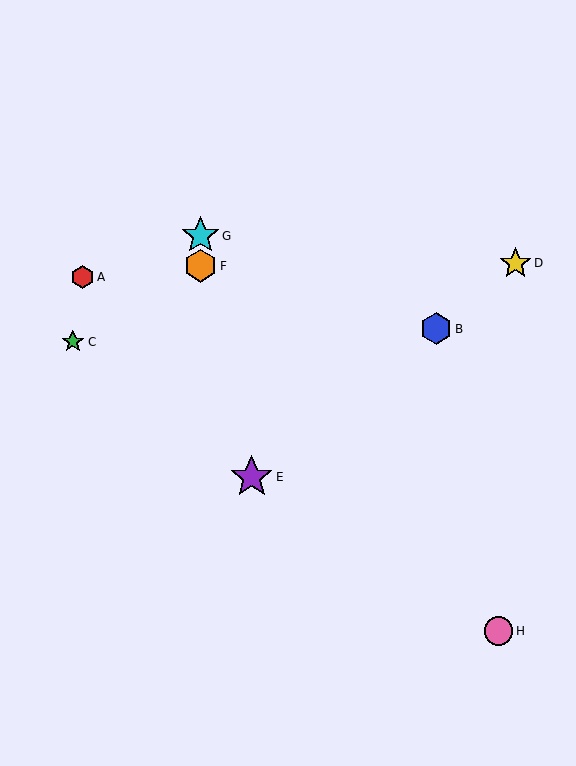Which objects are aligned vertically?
Objects F, G are aligned vertically.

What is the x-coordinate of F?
Object F is at x≈200.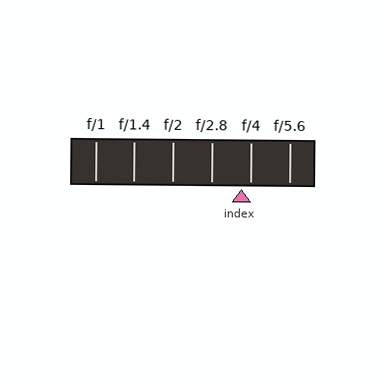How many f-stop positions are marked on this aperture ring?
There are 6 f-stop positions marked.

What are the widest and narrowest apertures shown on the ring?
The widest aperture shown is f/1 and the narrowest is f/5.6.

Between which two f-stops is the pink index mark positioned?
The index mark is between f/2.8 and f/4.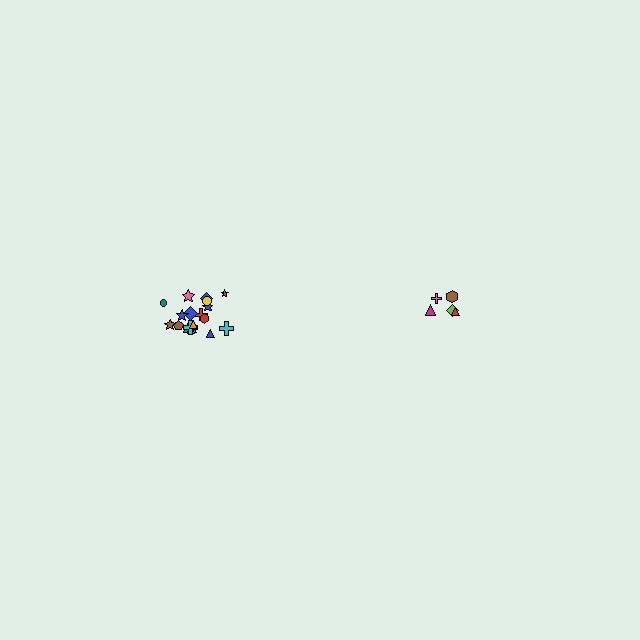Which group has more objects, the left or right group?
The left group.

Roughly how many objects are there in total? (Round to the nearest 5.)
Roughly 25 objects in total.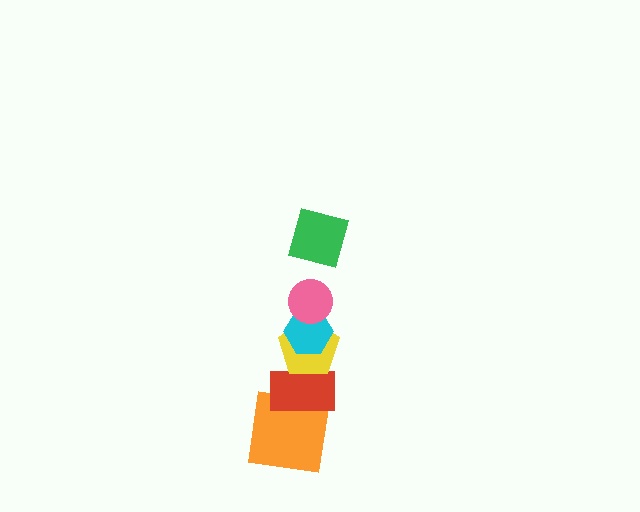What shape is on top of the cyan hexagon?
The pink circle is on top of the cyan hexagon.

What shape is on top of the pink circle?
The green square is on top of the pink circle.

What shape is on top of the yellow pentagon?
The cyan hexagon is on top of the yellow pentagon.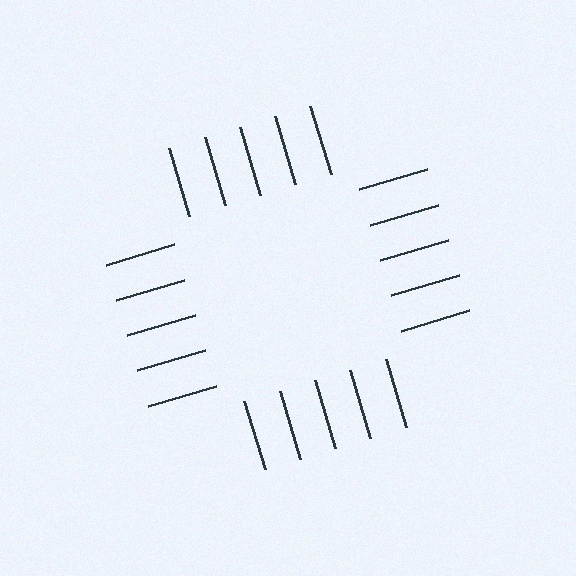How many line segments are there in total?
20 — 5 along each of the 4 edges.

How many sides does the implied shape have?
4 sides — the line-ends trace a square.